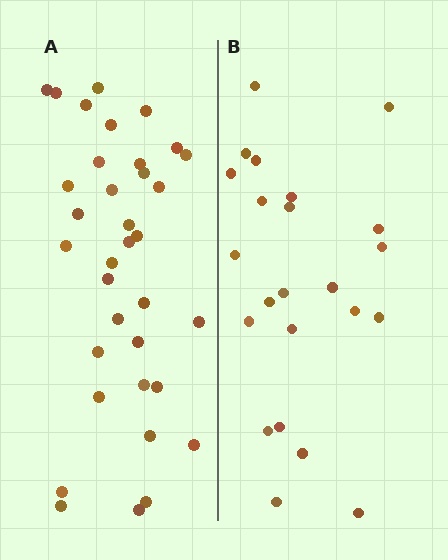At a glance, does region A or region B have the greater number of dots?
Region A (the left region) has more dots.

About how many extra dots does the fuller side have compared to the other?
Region A has roughly 12 or so more dots than region B.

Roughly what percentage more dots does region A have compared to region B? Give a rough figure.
About 50% more.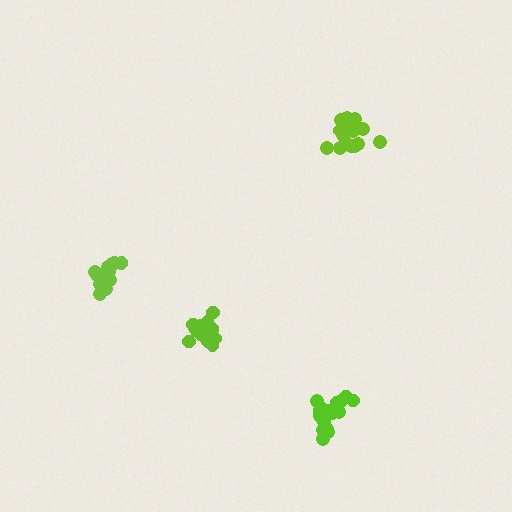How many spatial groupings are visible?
There are 4 spatial groupings.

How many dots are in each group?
Group 1: 17 dots, Group 2: 18 dots, Group 3: 20 dots, Group 4: 17 dots (72 total).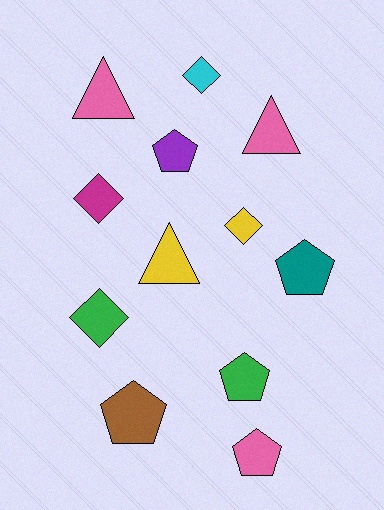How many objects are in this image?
There are 12 objects.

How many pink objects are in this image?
There are 3 pink objects.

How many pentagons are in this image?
There are 5 pentagons.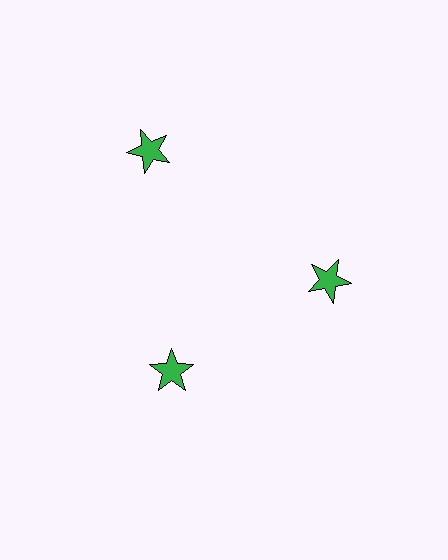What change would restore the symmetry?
The symmetry would be restored by moving it inward, back onto the ring so that all 3 stars sit at equal angles and equal distance from the center.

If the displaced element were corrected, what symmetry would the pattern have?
It would have 3-fold rotational symmetry — the pattern would map onto itself every 120 degrees.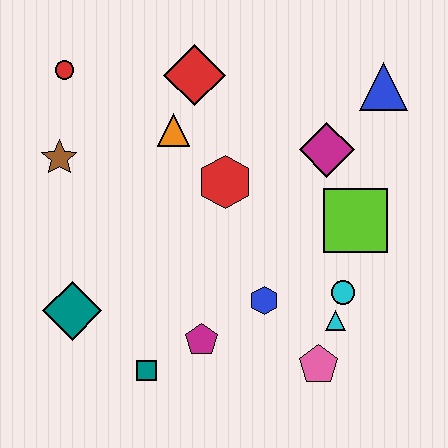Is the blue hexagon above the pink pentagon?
Yes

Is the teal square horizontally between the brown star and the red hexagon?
Yes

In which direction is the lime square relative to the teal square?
The lime square is to the right of the teal square.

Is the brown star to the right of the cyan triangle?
No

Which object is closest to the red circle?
The brown star is closest to the red circle.